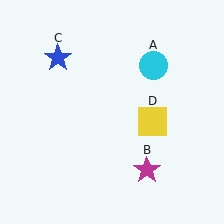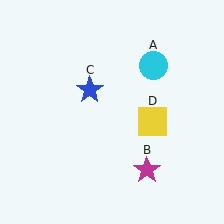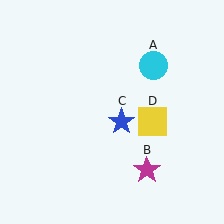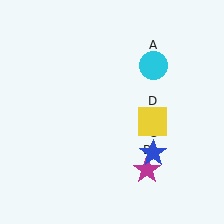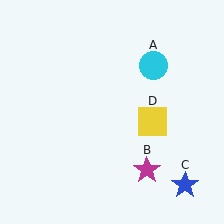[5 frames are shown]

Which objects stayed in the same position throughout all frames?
Cyan circle (object A) and magenta star (object B) and yellow square (object D) remained stationary.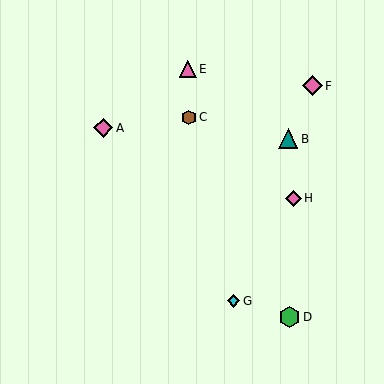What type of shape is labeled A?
Shape A is a pink diamond.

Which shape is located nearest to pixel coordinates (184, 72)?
The pink triangle (labeled E) at (188, 69) is nearest to that location.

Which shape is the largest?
The green hexagon (labeled D) is the largest.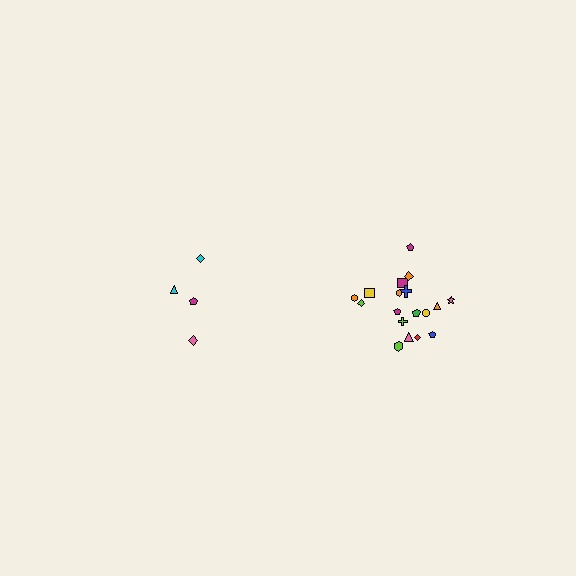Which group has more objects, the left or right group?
The right group.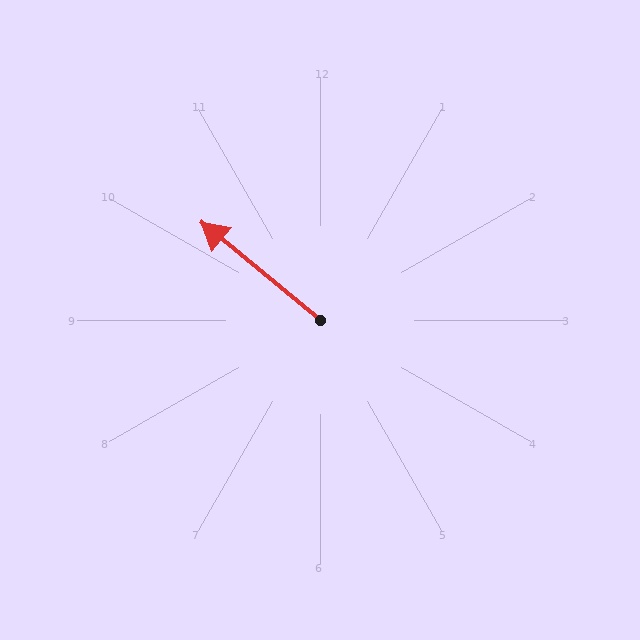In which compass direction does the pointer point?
Northwest.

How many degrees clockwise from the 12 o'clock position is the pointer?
Approximately 309 degrees.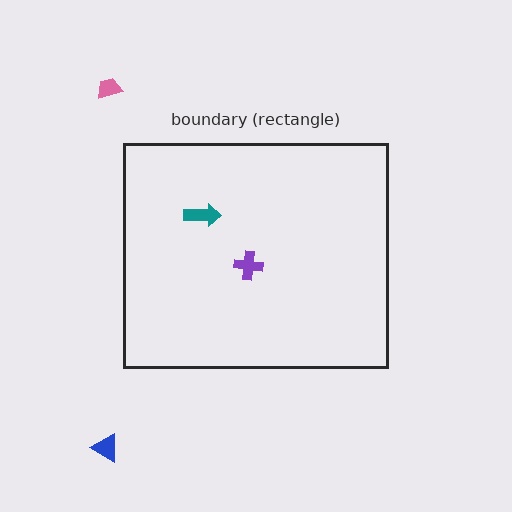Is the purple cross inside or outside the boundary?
Inside.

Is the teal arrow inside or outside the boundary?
Inside.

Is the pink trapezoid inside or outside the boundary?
Outside.